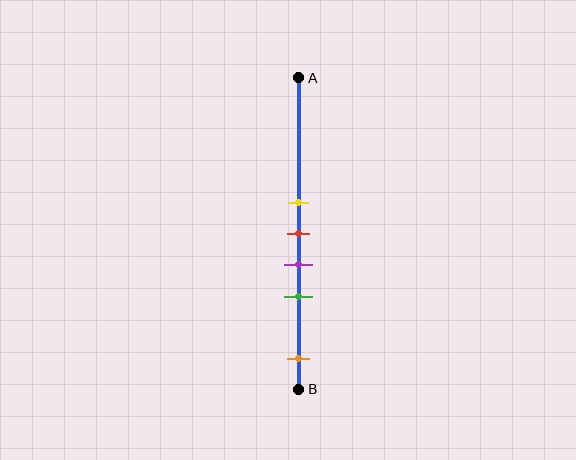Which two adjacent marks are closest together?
The yellow and red marks are the closest adjacent pair.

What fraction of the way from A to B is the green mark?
The green mark is approximately 70% (0.7) of the way from A to B.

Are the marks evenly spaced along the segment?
No, the marks are not evenly spaced.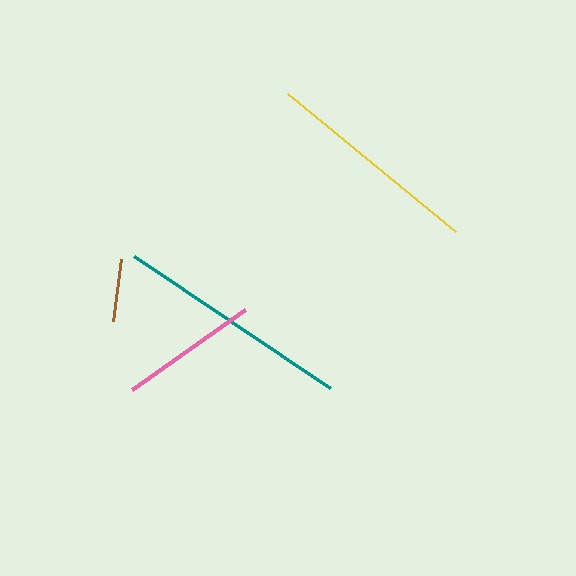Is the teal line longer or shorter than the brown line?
The teal line is longer than the brown line.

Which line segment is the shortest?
The brown line is the shortest at approximately 62 pixels.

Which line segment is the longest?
The teal line is the longest at approximately 236 pixels.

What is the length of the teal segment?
The teal segment is approximately 236 pixels long.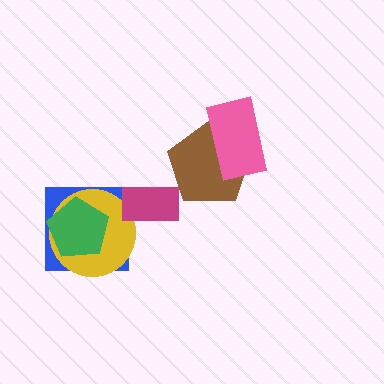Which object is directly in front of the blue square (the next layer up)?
The yellow circle is directly in front of the blue square.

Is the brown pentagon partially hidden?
Yes, it is partially covered by another shape.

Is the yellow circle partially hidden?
Yes, it is partially covered by another shape.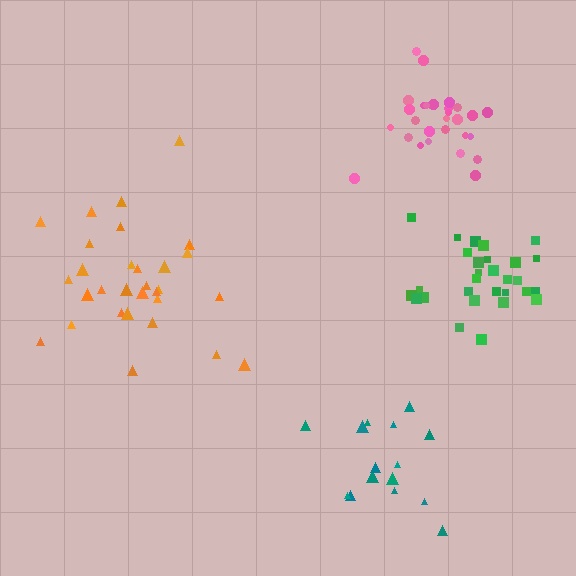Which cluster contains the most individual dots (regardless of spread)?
Green (30).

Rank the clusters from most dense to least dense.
pink, green, orange, teal.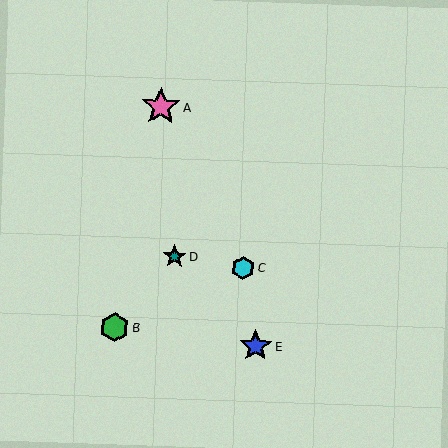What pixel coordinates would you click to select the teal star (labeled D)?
Click at (174, 257) to select the teal star D.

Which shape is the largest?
The pink star (labeled A) is the largest.